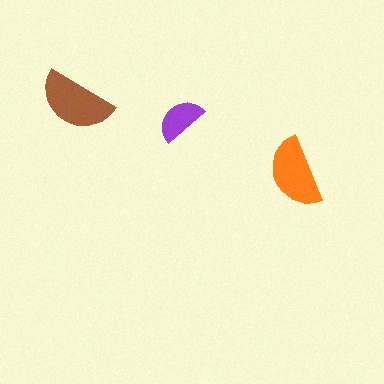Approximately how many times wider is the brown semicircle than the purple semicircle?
About 1.5 times wider.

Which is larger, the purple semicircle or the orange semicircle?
The orange one.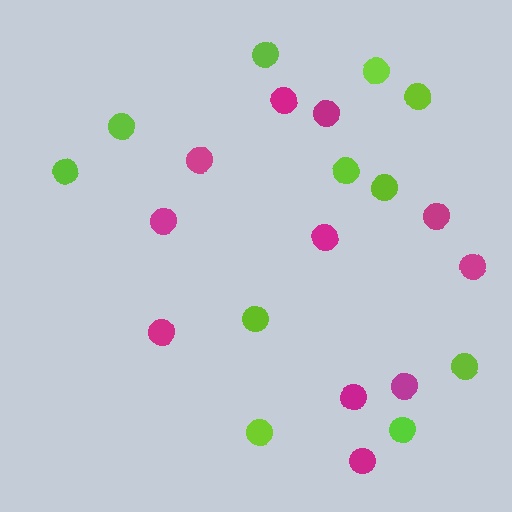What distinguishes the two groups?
There are 2 groups: one group of lime circles (11) and one group of magenta circles (11).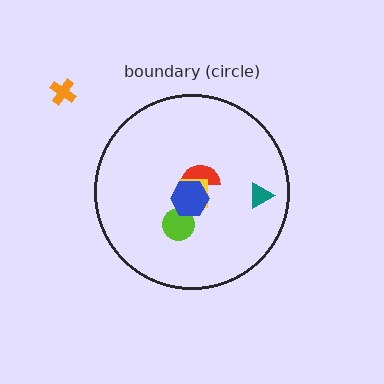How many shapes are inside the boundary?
5 inside, 1 outside.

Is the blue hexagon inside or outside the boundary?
Inside.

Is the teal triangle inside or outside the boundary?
Inside.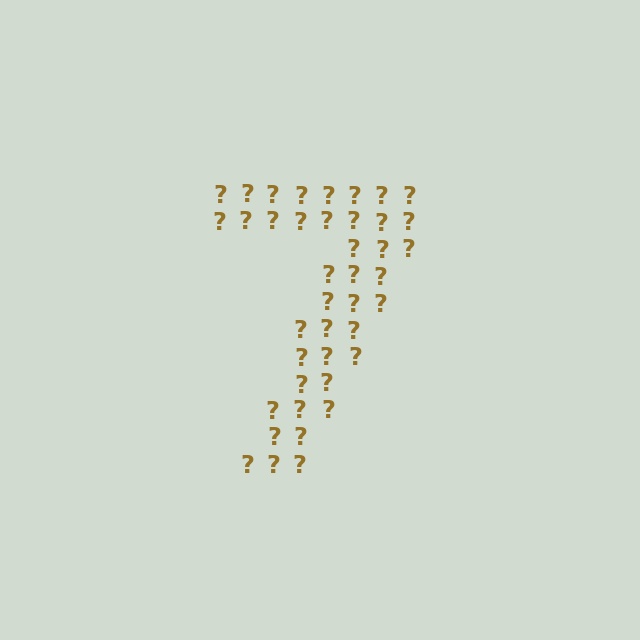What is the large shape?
The large shape is the digit 7.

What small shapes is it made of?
It is made of small question marks.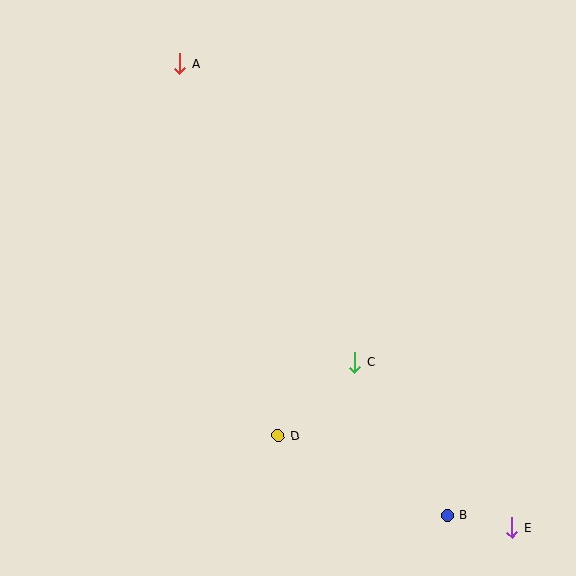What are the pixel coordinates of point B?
Point B is at (448, 516).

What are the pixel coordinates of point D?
Point D is at (278, 436).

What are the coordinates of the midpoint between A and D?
The midpoint between A and D is at (229, 250).